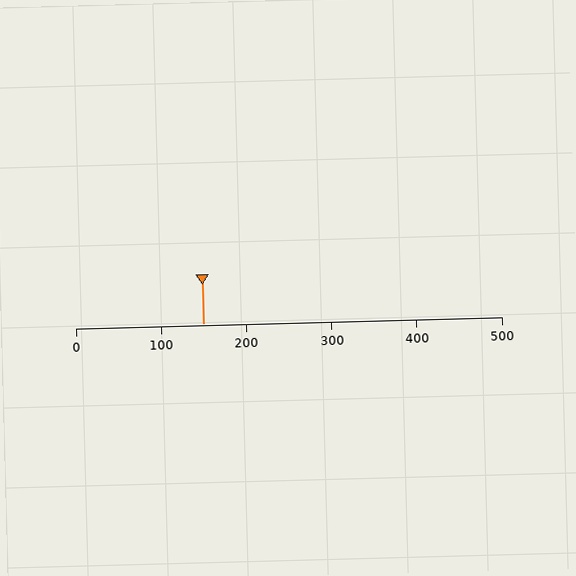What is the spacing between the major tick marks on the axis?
The major ticks are spaced 100 apart.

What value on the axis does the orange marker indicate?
The marker indicates approximately 150.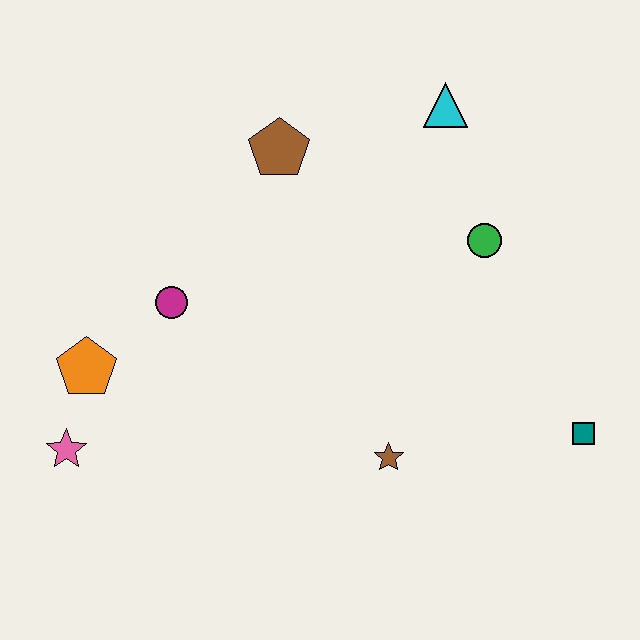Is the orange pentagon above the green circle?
No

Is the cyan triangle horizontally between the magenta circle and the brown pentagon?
No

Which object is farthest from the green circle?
The pink star is farthest from the green circle.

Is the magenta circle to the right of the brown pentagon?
No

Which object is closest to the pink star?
The orange pentagon is closest to the pink star.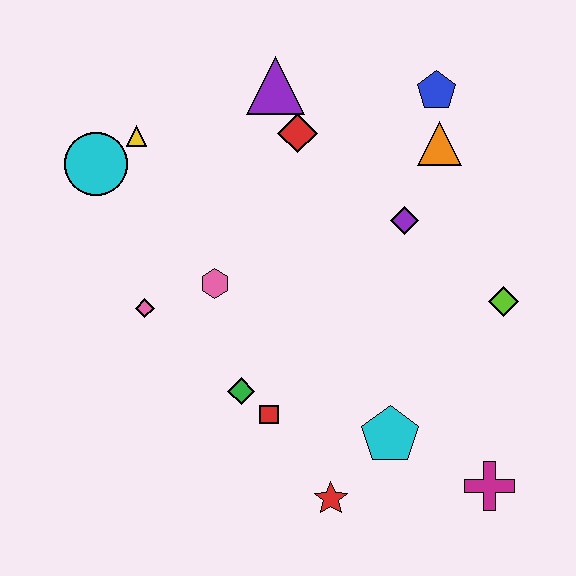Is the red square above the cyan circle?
No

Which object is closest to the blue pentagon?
The orange triangle is closest to the blue pentagon.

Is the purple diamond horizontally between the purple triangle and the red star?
No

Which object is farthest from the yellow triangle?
The magenta cross is farthest from the yellow triangle.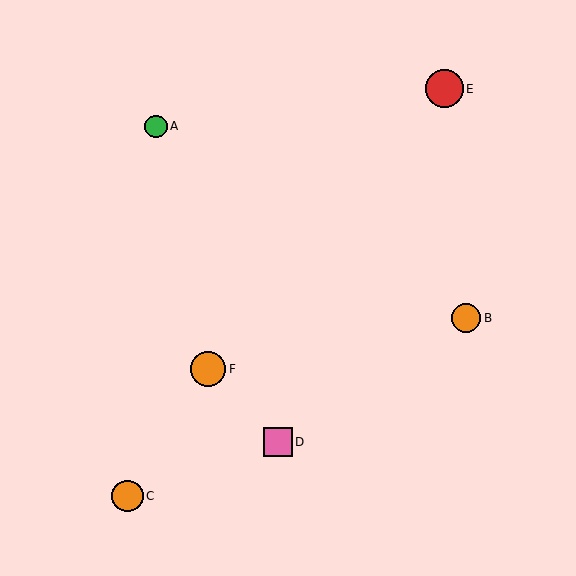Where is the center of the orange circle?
The center of the orange circle is at (128, 496).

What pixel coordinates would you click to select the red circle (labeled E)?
Click at (444, 89) to select the red circle E.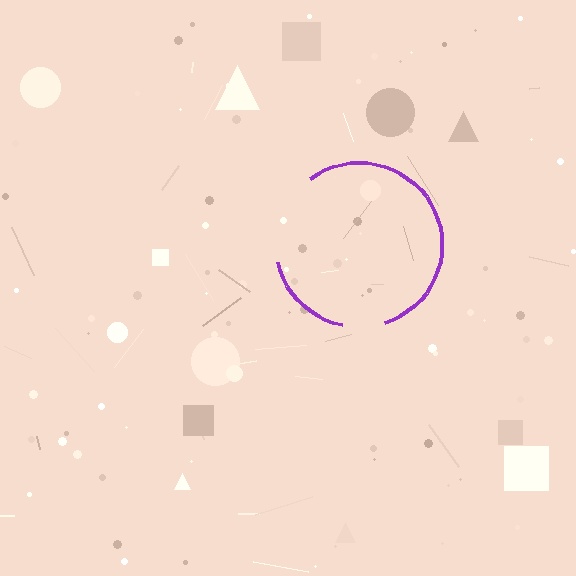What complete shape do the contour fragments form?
The contour fragments form a circle.